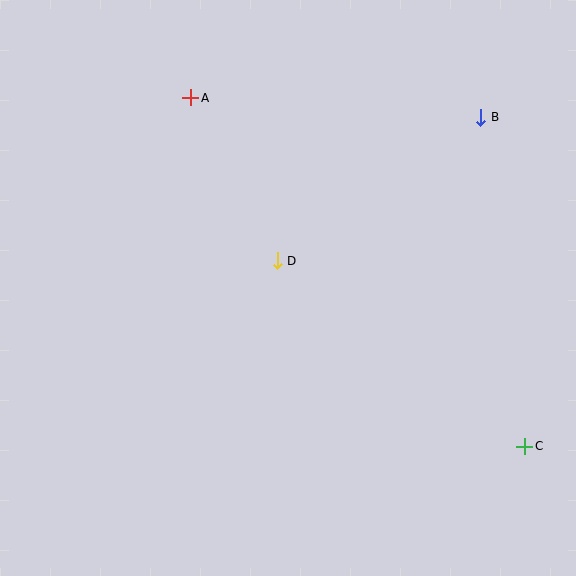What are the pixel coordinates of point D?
Point D is at (277, 261).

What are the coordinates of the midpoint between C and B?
The midpoint between C and B is at (503, 282).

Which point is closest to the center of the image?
Point D at (277, 261) is closest to the center.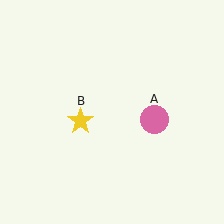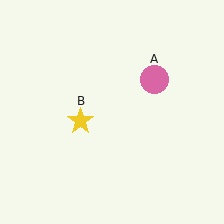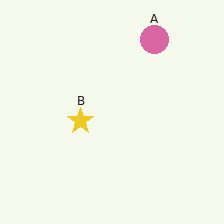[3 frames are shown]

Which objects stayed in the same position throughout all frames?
Yellow star (object B) remained stationary.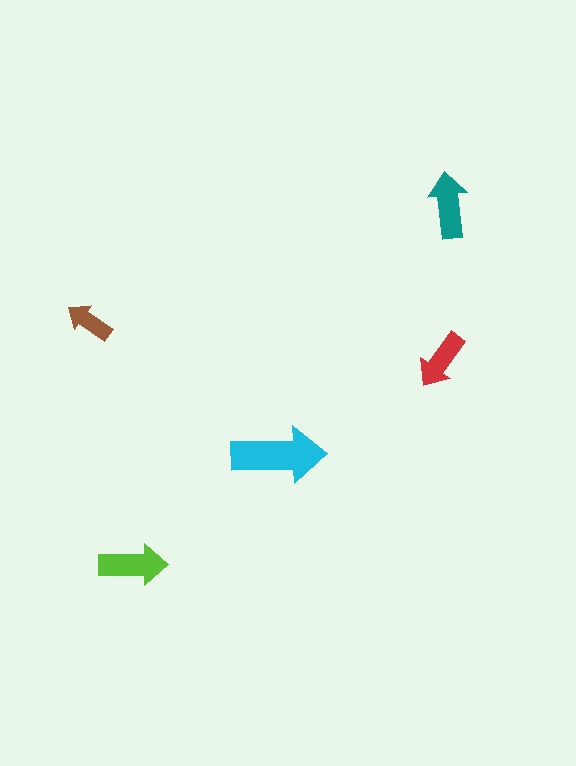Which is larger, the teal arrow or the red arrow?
The teal one.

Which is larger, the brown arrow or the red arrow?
The red one.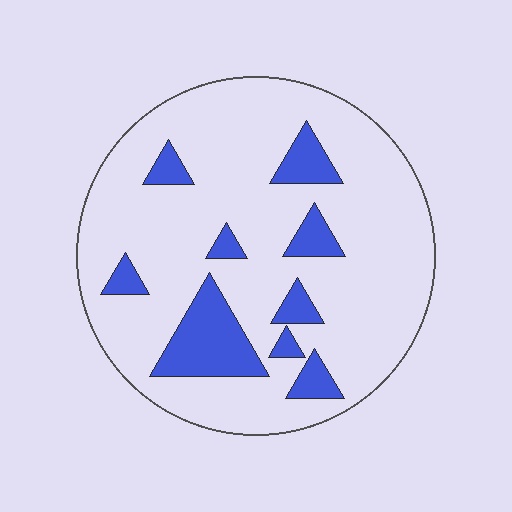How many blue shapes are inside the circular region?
9.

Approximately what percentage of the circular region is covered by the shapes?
Approximately 15%.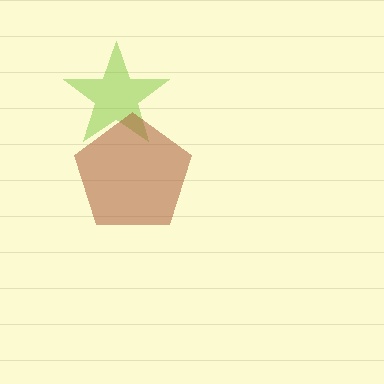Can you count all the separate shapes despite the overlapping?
Yes, there are 2 separate shapes.